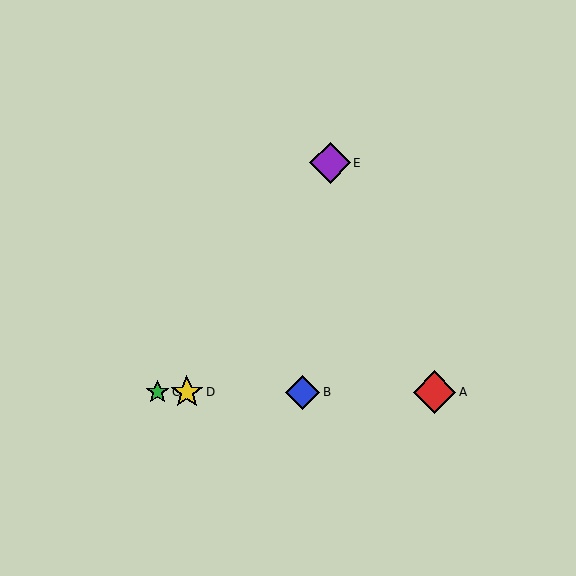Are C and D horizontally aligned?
Yes, both are at y≈392.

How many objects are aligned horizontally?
4 objects (A, B, C, D) are aligned horizontally.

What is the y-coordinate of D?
Object D is at y≈392.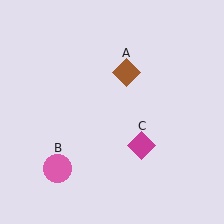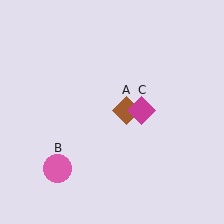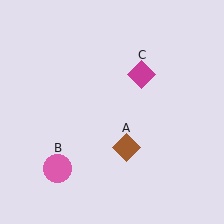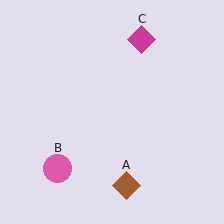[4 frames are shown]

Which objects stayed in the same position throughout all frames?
Pink circle (object B) remained stationary.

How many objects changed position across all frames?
2 objects changed position: brown diamond (object A), magenta diamond (object C).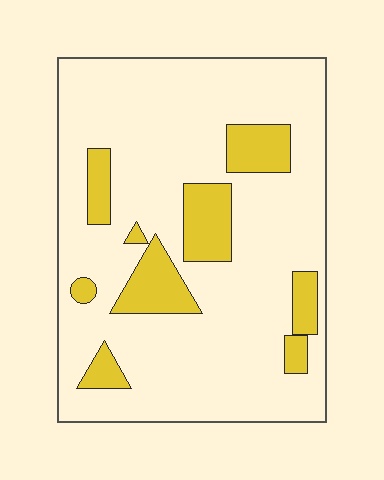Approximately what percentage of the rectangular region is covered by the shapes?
Approximately 20%.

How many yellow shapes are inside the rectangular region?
9.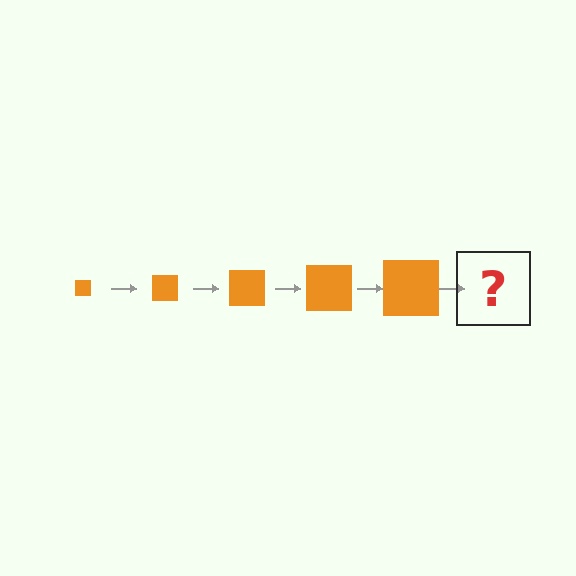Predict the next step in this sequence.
The next step is an orange square, larger than the previous one.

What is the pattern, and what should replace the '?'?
The pattern is that the square gets progressively larger each step. The '?' should be an orange square, larger than the previous one.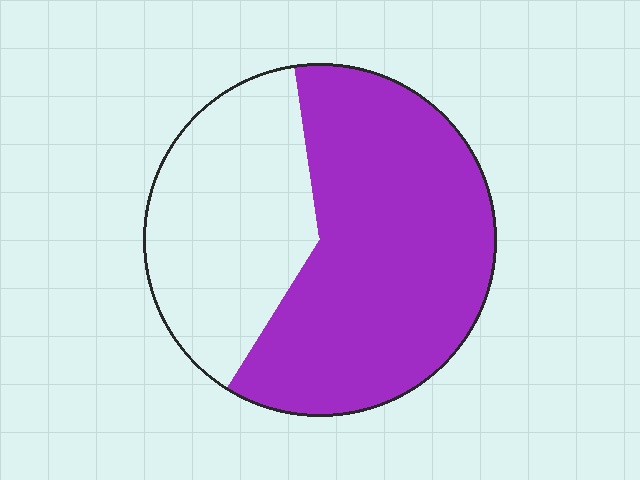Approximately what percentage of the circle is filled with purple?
Approximately 60%.